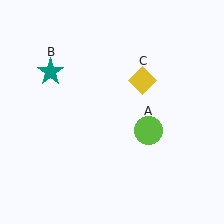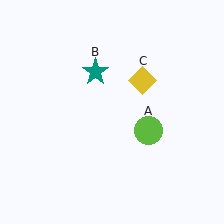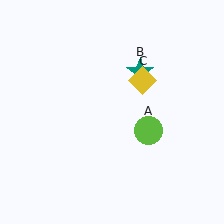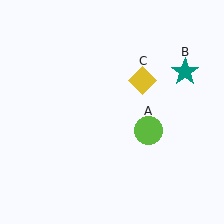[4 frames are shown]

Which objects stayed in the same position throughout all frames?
Lime circle (object A) and yellow diamond (object C) remained stationary.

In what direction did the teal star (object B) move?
The teal star (object B) moved right.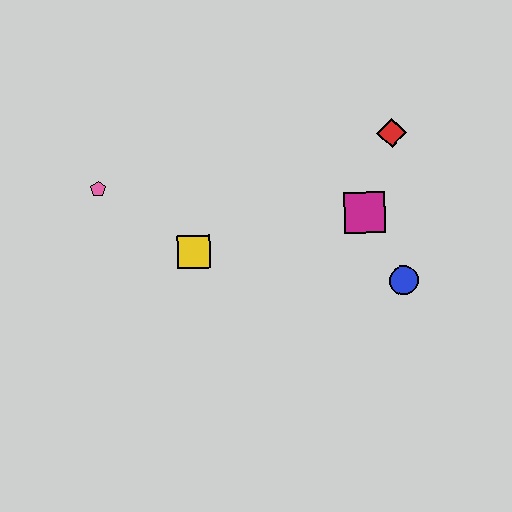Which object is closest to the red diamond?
The magenta square is closest to the red diamond.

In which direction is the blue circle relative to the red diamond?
The blue circle is below the red diamond.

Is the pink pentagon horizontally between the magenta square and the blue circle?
No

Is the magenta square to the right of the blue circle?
No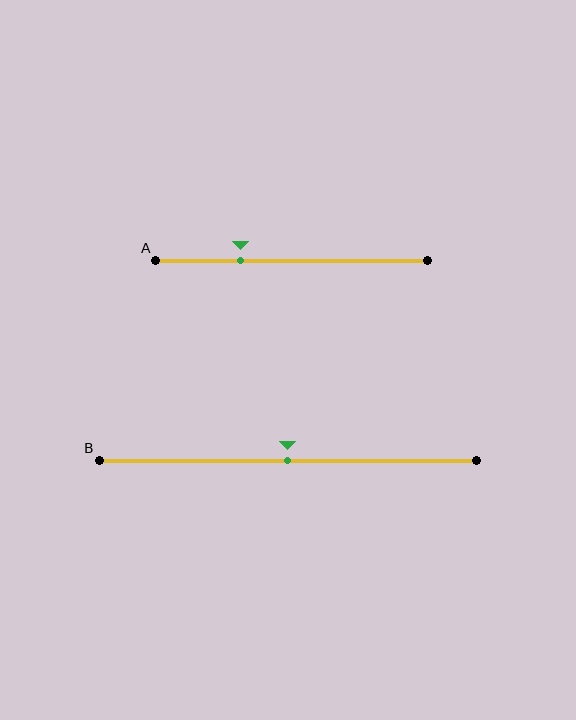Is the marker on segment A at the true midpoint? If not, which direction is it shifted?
No, the marker on segment A is shifted to the left by about 19% of the segment length.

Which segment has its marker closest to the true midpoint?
Segment B has its marker closest to the true midpoint.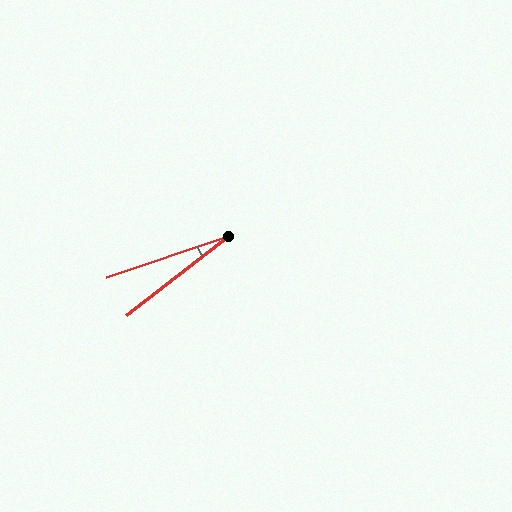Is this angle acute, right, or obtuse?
It is acute.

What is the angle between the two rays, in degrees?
Approximately 19 degrees.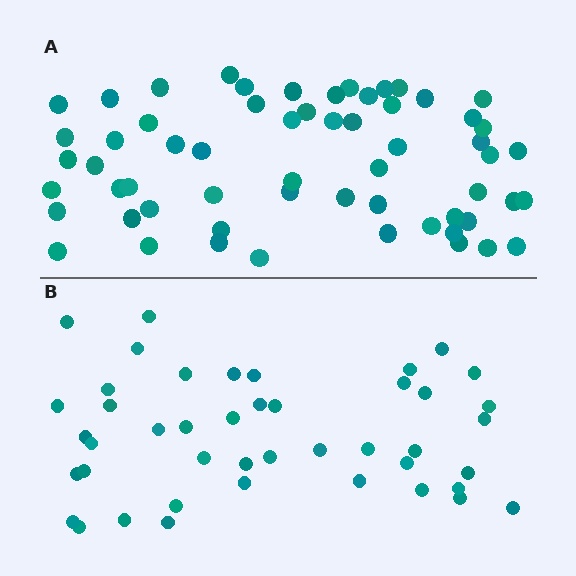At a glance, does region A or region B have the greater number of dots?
Region A (the top region) has more dots.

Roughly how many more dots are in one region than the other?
Region A has approximately 15 more dots than region B.